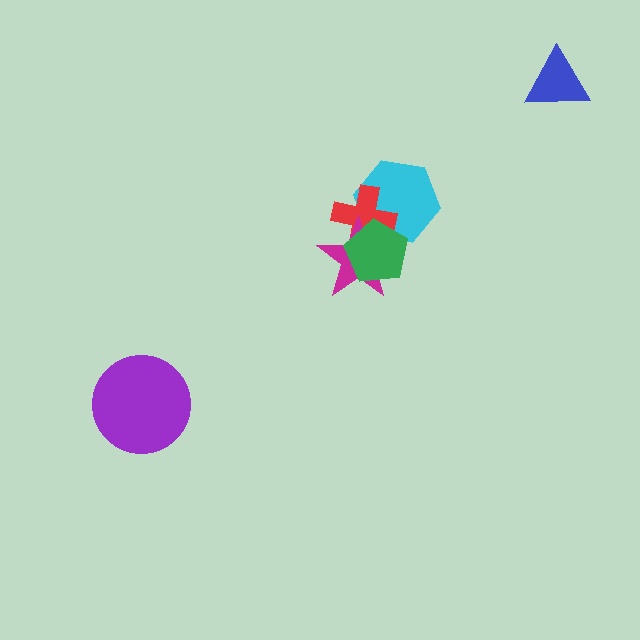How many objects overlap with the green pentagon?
3 objects overlap with the green pentagon.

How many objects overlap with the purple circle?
0 objects overlap with the purple circle.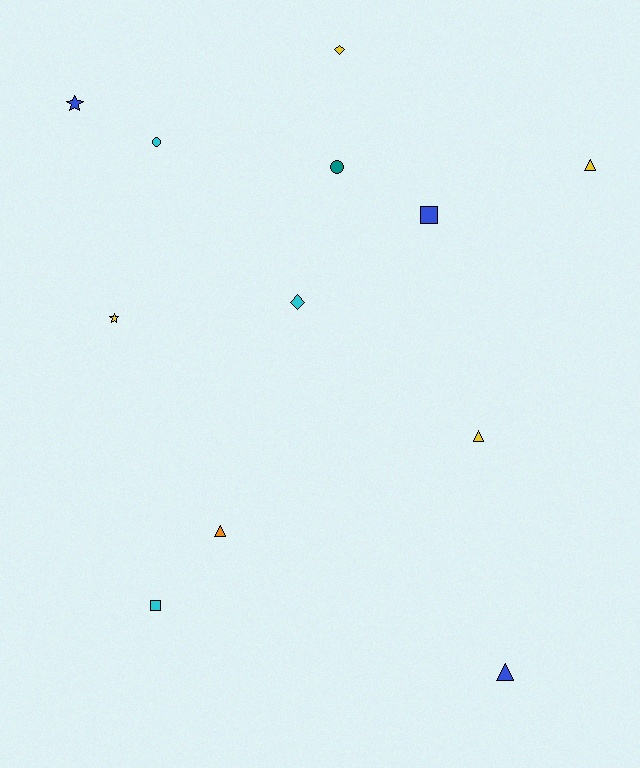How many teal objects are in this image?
There is 1 teal object.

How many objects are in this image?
There are 12 objects.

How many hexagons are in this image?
There are no hexagons.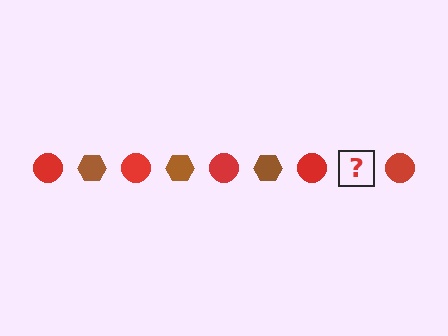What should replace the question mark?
The question mark should be replaced with a brown hexagon.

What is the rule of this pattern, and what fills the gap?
The rule is that the pattern alternates between red circle and brown hexagon. The gap should be filled with a brown hexagon.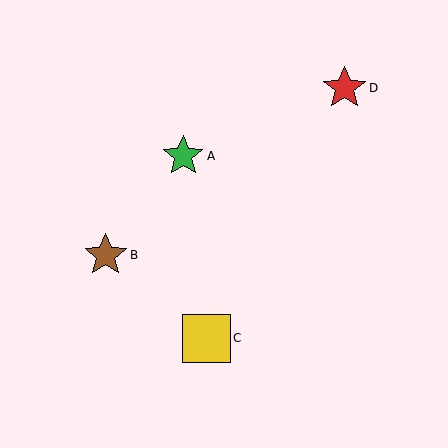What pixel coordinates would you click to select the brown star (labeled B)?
Click at (106, 255) to select the brown star B.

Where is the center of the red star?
The center of the red star is at (345, 88).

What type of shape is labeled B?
Shape B is a brown star.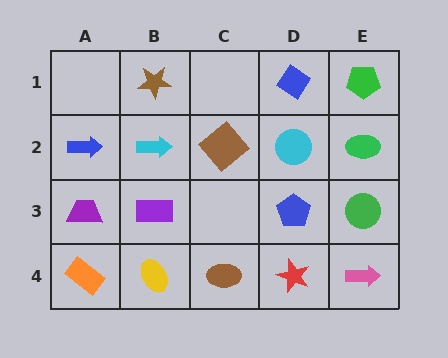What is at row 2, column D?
A cyan circle.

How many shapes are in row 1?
3 shapes.